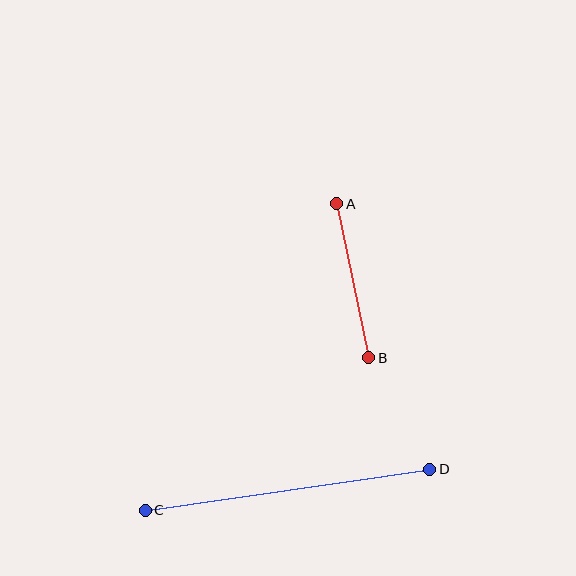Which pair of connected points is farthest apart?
Points C and D are farthest apart.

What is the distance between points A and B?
The distance is approximately 158 pixels.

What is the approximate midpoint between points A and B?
The midpoint is at approximately (353, 281) pixels.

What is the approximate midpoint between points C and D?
The midpoint is at approximately (288, 490) pixels.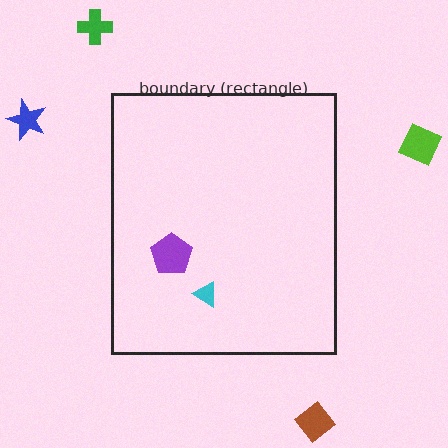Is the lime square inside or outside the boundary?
Outside.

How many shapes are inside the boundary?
2 inside, 4 outside.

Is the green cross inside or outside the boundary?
Outside.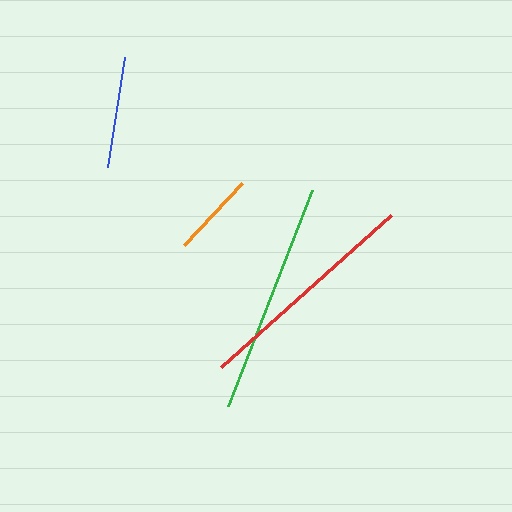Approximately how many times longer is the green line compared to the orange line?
The green line is approximately 2.7 times the length of the orange line.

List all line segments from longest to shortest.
From longest to shortest: green, red, blue, orange.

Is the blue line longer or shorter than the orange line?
The blue line is longer than the orange line.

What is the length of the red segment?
The red segment is approximately 228 pixels long.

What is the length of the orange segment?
The orange segment is approximately 85 pixels long.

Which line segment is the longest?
The green line is the longest at approximately 232 pixels.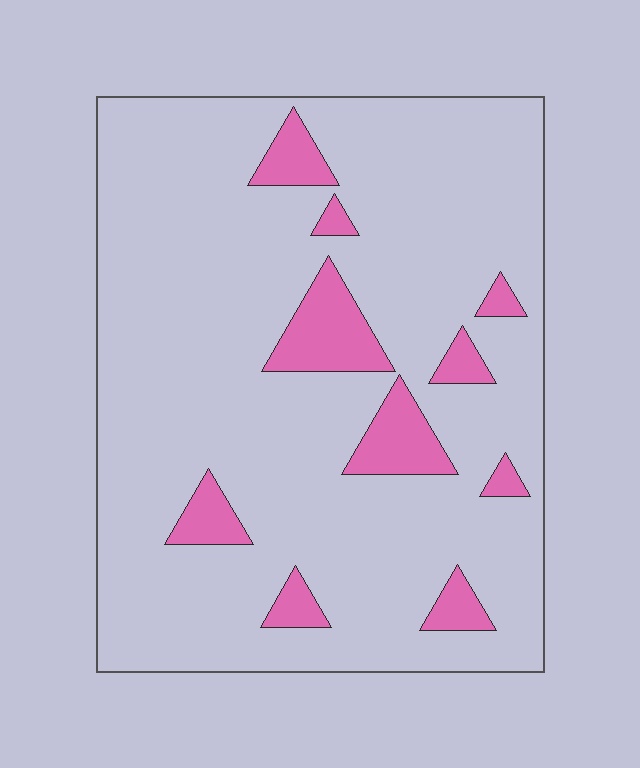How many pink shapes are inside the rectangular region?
10.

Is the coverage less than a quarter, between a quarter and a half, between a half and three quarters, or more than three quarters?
Less than a quarter.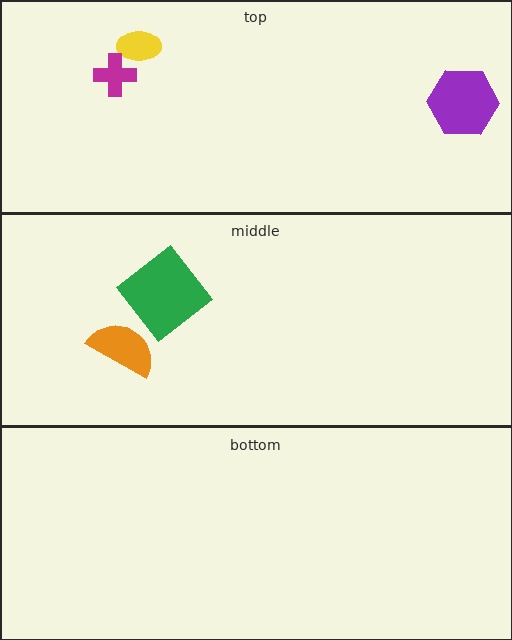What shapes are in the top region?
The yellow ellipse, the magenta cross, the purple hexagon.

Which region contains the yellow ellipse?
The top region.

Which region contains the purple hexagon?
The top region.